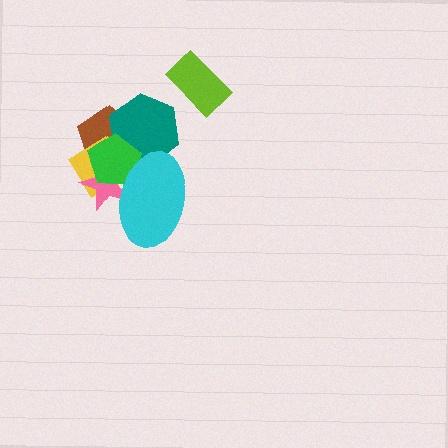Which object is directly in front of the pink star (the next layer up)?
The green pentagon is directly in front of the pink star.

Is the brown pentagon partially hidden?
Yes, it is partially covered by another shape.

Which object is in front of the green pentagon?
The cyan ellipse is in front of the green pentagon.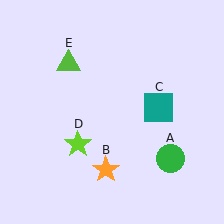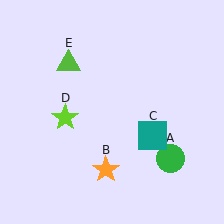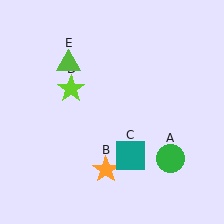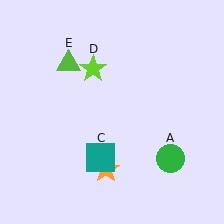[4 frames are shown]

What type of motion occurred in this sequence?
The teal square (object C), lime star (object D) rotated clockwise around the center of the scene.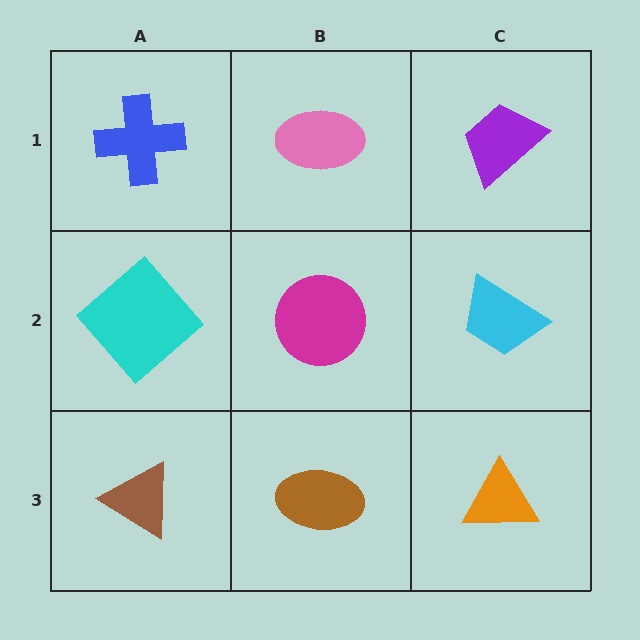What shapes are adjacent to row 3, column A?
A cyan diamond (row 2, column A), a brown ellipse (row 3, column B).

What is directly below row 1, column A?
A cyan diamond.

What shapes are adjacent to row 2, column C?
A purple trapezoid (row 1, column C), an orange triangle (row 3, column C), a magenta circle (row 2, column B).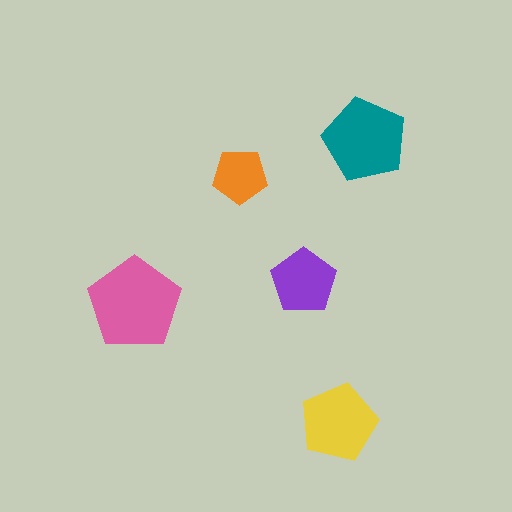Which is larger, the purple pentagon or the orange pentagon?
The purple one.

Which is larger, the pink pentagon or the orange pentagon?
The pink one.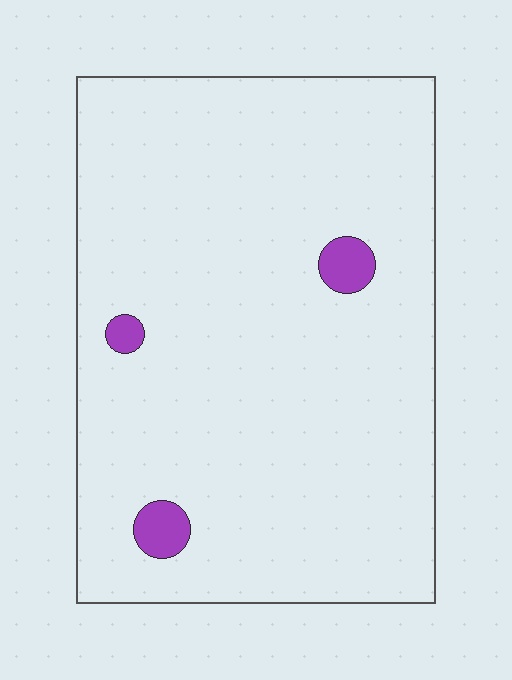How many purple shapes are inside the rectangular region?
3.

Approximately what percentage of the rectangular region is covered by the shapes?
Approximately 5%.